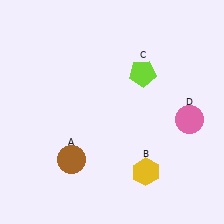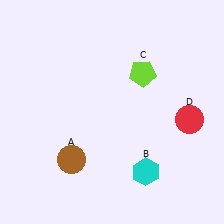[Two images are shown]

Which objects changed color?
B changed from yellow to cyan. D changed from pink to red.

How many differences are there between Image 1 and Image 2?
There are 2 differences between the two images.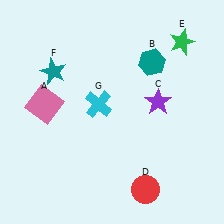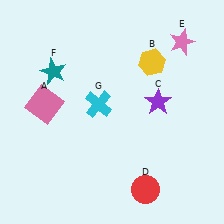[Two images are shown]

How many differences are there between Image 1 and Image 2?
There are 2 differences between the two images.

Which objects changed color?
B changed from teal to yellow. E changed from green to pink.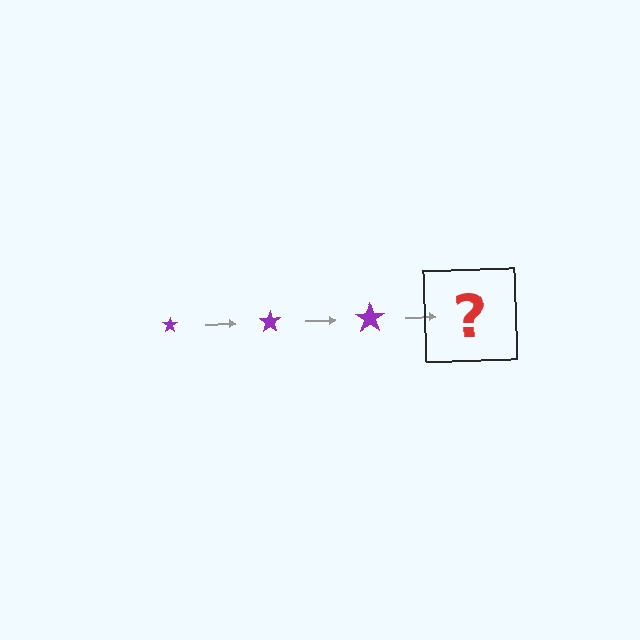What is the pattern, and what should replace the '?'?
The pattern is that the star gets progressively larger each step. The '?' should be a purple star, larger than the previous one.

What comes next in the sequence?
The next element should be a purple star, larger than the previous one.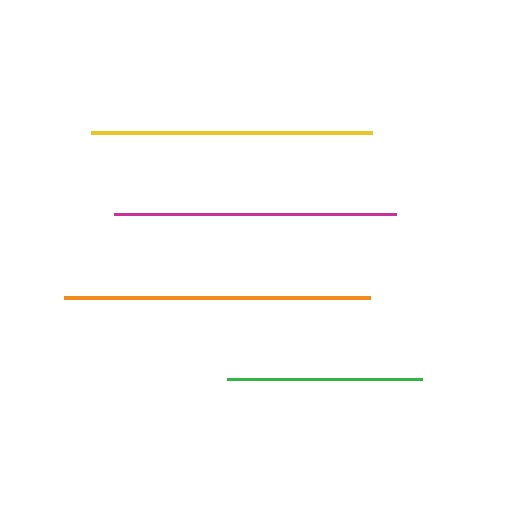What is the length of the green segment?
The green segment is approximately 195 pixels long.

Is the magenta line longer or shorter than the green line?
The magenta line is longer than the green line.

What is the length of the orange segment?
The orange segment is approximately 306 pixels long.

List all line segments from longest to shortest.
From longest to shortest: orange, magenta, yellow, green.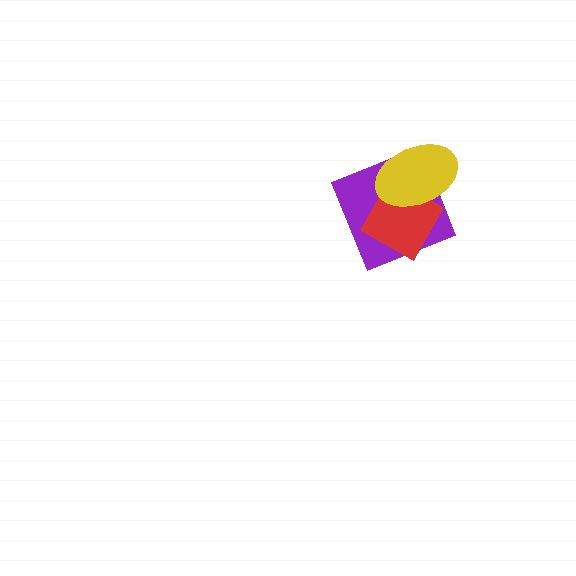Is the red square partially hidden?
Yes, it is partially covered by another shape.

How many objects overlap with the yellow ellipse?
2 objects overlap with the yellow ellipse.